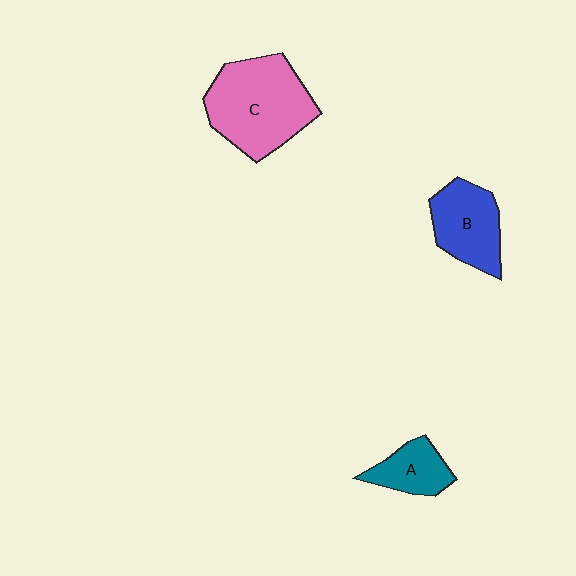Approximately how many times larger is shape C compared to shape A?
Approximately 2.5 times.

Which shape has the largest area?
Shape C (pink).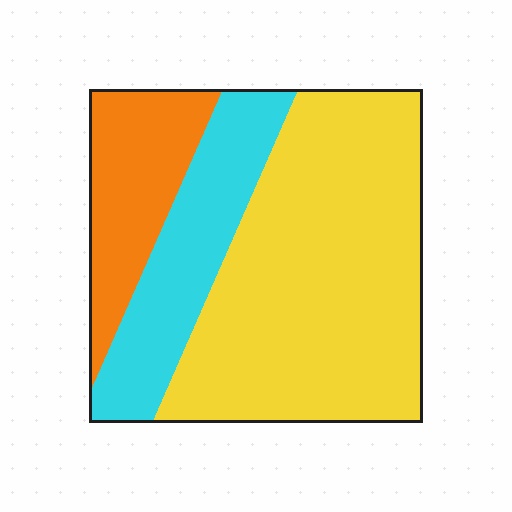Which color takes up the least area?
Orange, at roughly 20%.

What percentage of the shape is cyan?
Cyan takes up about one fifth (1/5) of the shape.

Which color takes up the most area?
Yellow, at roughly 60%.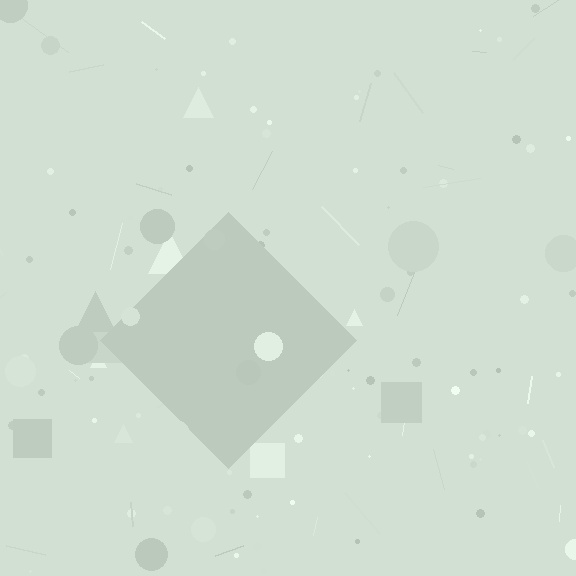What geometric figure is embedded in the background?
A diamond is embedded in the background.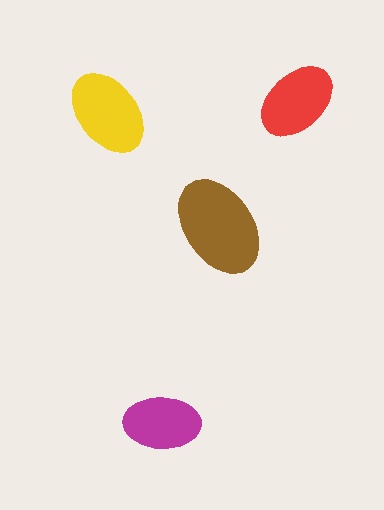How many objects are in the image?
There are 4 objects in the image.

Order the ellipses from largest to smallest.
the brown one, the yellow one, the red one, the magenta one.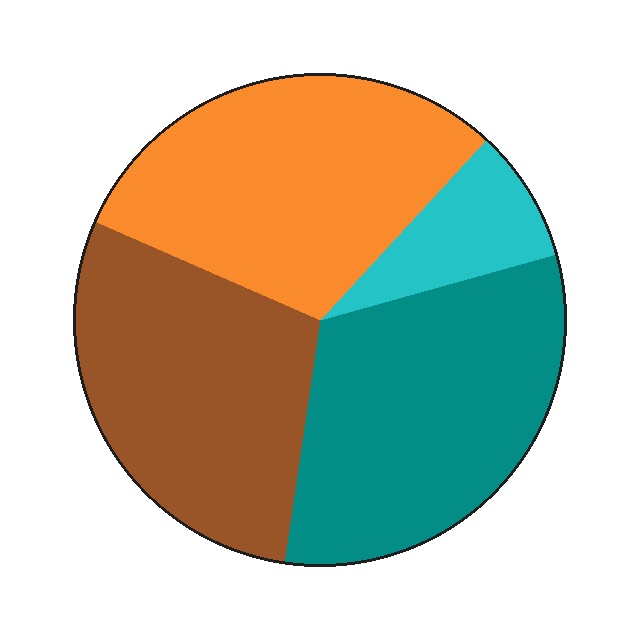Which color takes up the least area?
Cyan, at roughly 10%.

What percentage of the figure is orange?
Orange covers 30% of the figure.